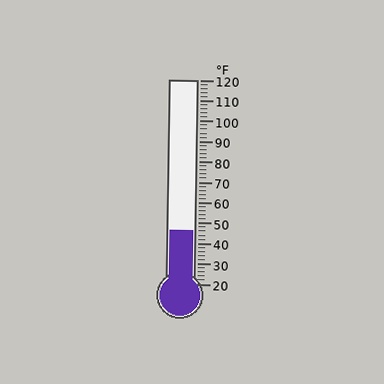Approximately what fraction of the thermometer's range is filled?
The thermometer is filled to approximately 25% of its range.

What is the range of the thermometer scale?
The thermometer scale ranges from 20°F to 120°F.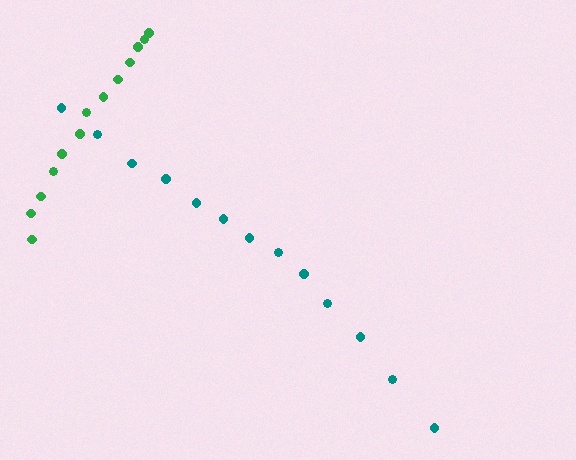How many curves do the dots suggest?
There are 2 distinct paths.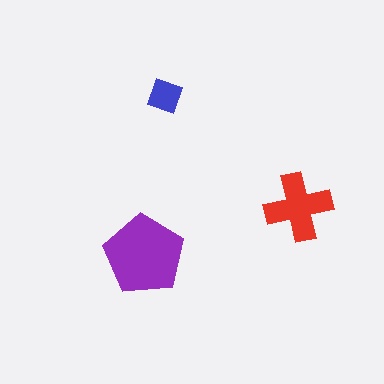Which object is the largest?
The purple pentagon.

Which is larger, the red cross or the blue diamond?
The red cross.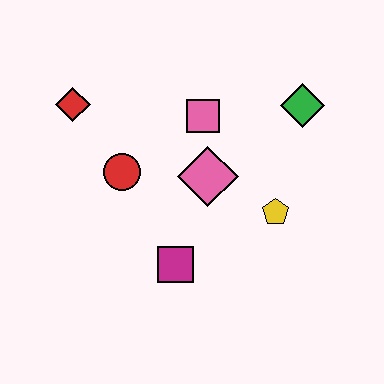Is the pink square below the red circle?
No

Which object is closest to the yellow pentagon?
The pink diamond is closest to the yellow pentagon.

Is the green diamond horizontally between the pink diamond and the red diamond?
No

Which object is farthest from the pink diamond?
The red diamond is farthest from the pink diamond.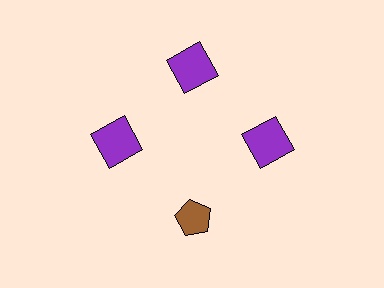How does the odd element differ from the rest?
It differs in both color (brown instead of purple) and shape (pentagon instead of square).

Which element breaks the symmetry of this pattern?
The brown pentagon at roughly the 6 o'clock position breaks the symmetry. All other shapes are purple squares.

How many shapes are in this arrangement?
There are 4 shapes arranged in a ring pattern.